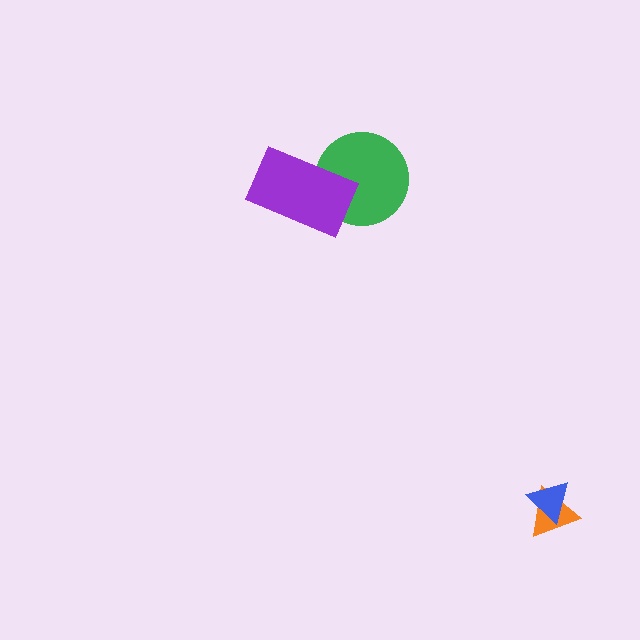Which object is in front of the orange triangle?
The blue triangle is in front of the orange triangle.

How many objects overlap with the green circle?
1 object overlaps with the green circle.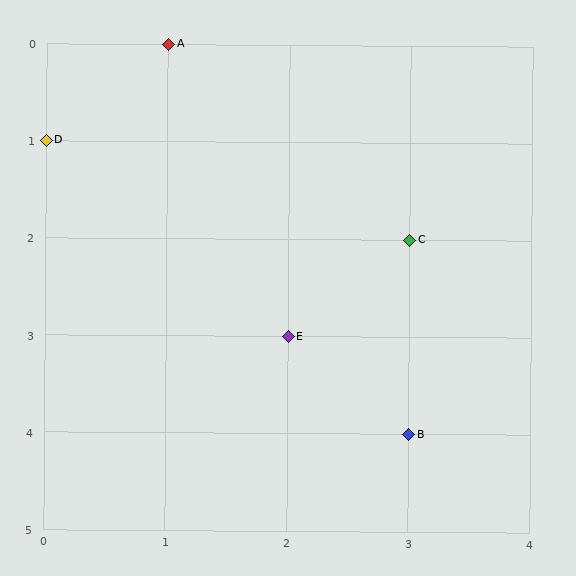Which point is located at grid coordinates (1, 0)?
Point A is at (1, 0).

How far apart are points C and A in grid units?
Points C and A are 2 columns and 2 rows apart (about 2.8 grid units diagonally).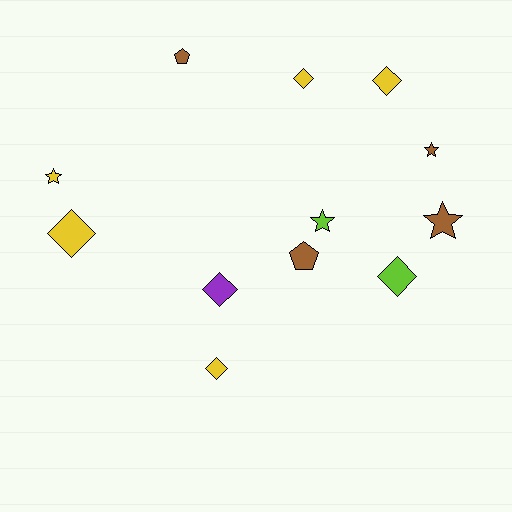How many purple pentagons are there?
There are no purple pentagons.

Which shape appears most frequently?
Diamond, with 6 objects.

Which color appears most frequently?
Yellow, with 5 objects.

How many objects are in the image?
There are 12 objects.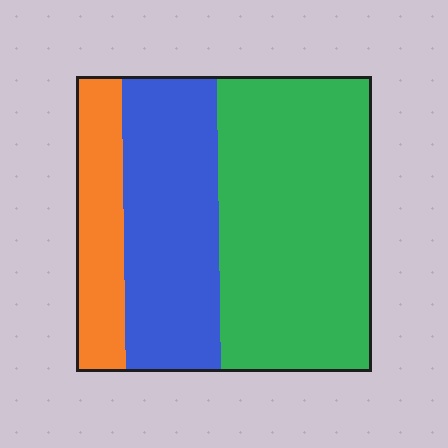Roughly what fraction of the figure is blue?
Blue covers roughly 30% of the figure.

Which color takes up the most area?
Green, at roughly 50%.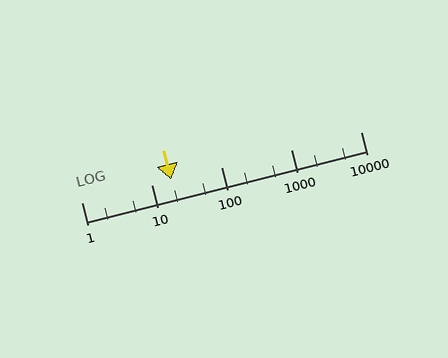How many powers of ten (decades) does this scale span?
The scale spans 4 decades, from 1 to 10000.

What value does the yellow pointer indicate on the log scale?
The pointer indicates approximately 19.